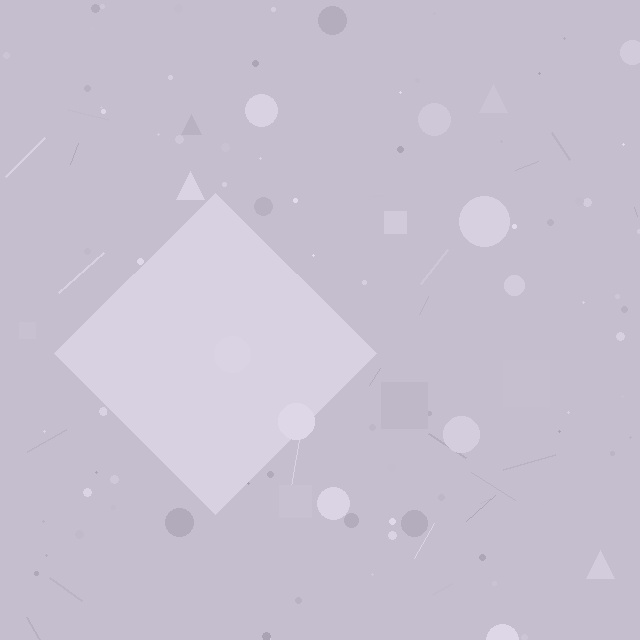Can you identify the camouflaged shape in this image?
The camouflaged shape is a diamond.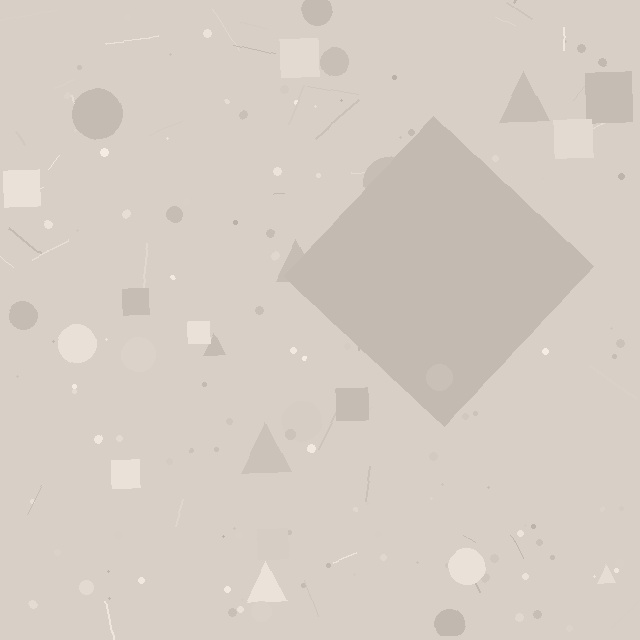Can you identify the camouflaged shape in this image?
The camouflaged shape is a diamond.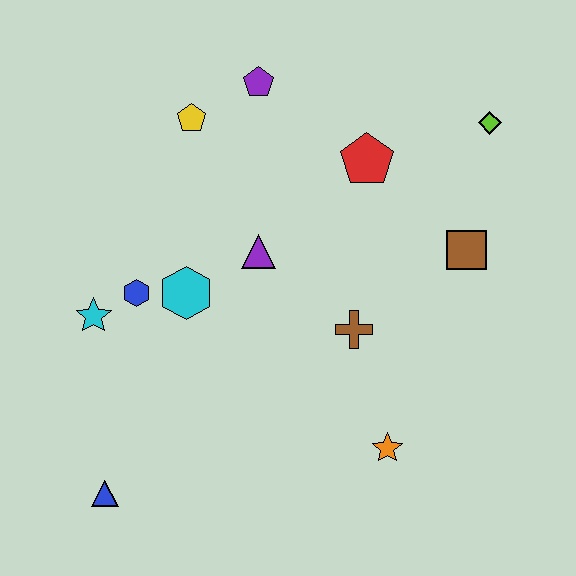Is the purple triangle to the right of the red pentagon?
No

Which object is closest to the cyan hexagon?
The blue hexagon is closest to the cyan hexagon.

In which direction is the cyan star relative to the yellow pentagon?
The cyan star is below the yellow pentagon.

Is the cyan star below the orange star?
No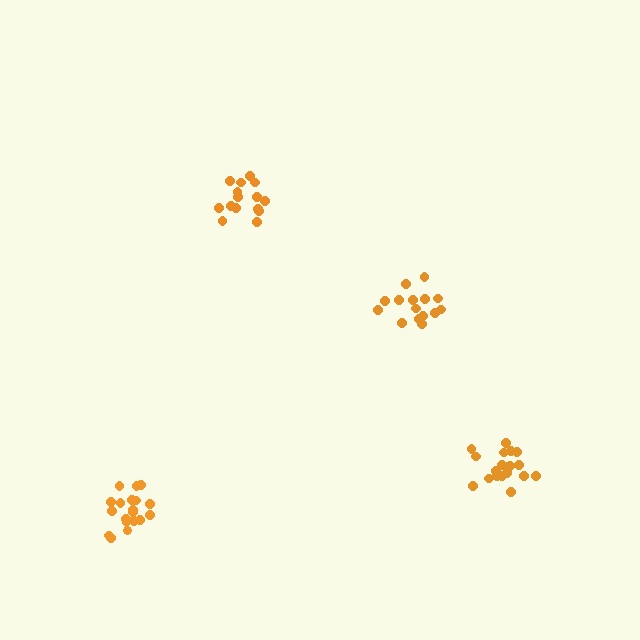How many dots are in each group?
Group 1: 20 dots, Group 2: 19 dots, Group 3: 15 dots, Group 4: 15 dots (69 total).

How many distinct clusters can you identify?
There are 4 distinct clusters.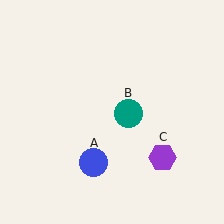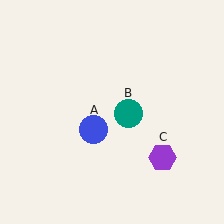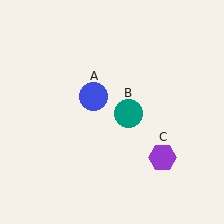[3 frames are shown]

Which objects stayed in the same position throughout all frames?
Teal circle (object B) and purple hexagon (object C) remained stationary.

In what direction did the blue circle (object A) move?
The blue circle (object A) moved up.